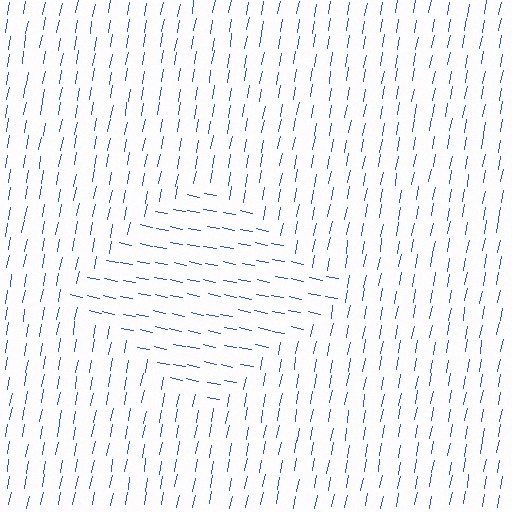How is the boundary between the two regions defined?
The boundary is defined purely by a change in line orientation (approximately 89 degrees difference). All lines are the same color and thickness.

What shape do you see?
I see a diamond.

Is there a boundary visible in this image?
Yes, there is a texture boundary formed by a change in line orientation.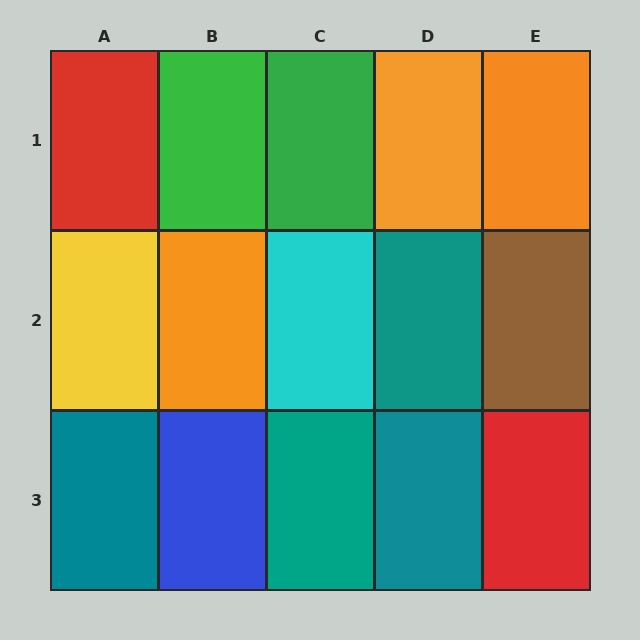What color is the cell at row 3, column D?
Teal.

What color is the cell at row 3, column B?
Blue.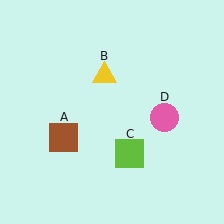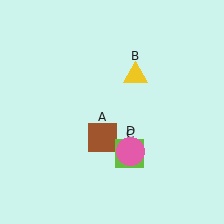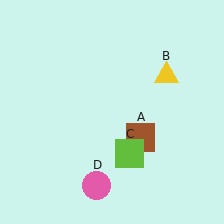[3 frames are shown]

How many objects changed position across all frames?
3 objects changed position: brown square (object A), yellow triangle (object B), pink circle (object D).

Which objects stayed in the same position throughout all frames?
Lime square (object C) remained stationary.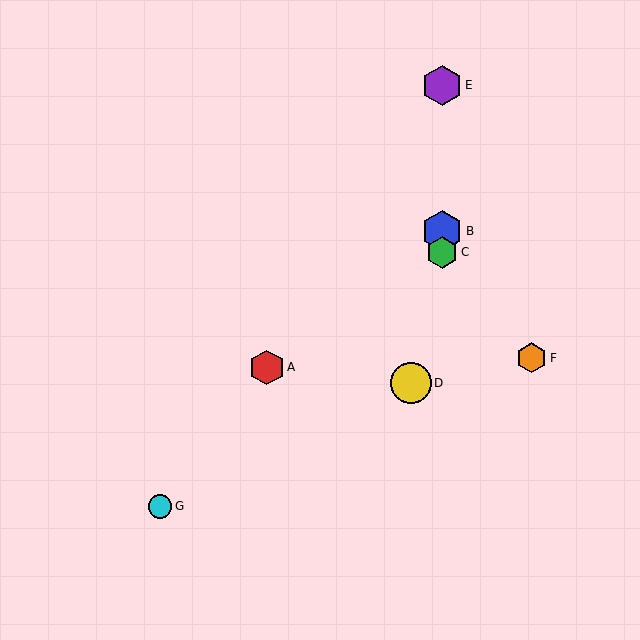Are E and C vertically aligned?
Yes, both are at x≈442.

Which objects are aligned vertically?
Objects B, C, E are aligned vertically.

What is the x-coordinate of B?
Object B is at x≈442.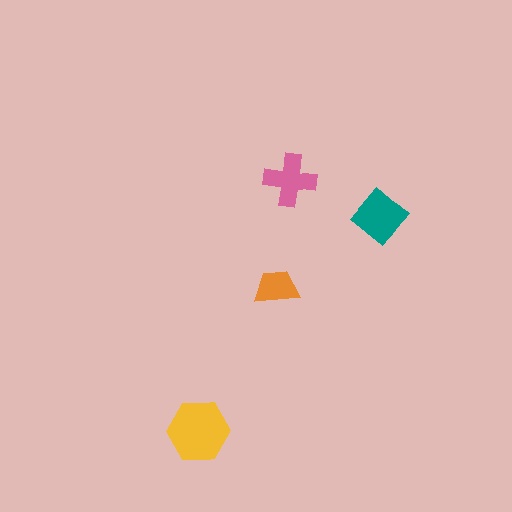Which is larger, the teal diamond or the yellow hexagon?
The yellow hexagon.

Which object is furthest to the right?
The teal diamond is rightmost.